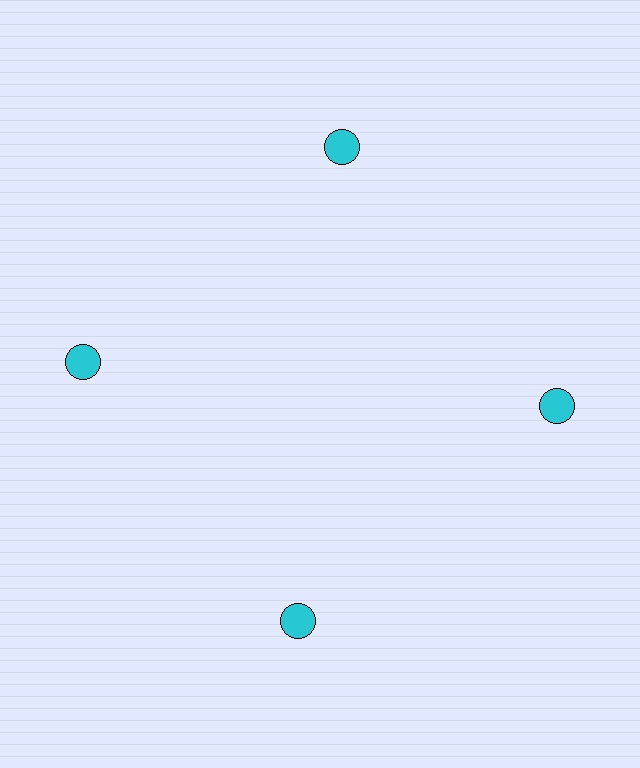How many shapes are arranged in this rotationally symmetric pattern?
There are 4 shapes, arranged in 4 groups of 1.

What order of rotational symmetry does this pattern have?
This pattern has 4-fold rotational symmetry.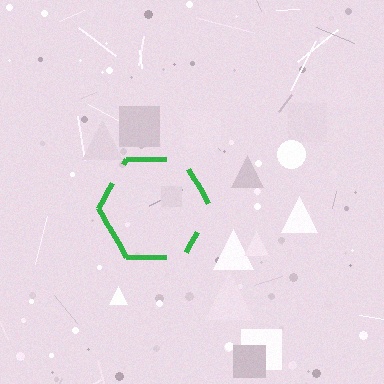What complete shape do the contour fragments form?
The contour fragments form a hexagon.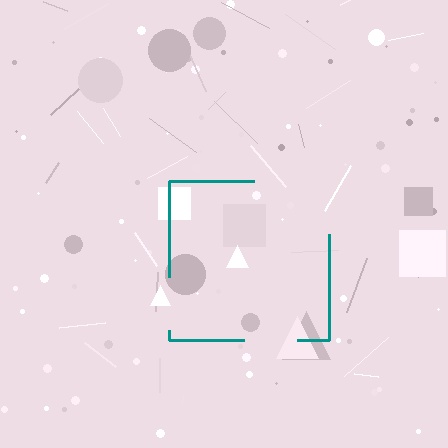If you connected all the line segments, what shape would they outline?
They would outline a square.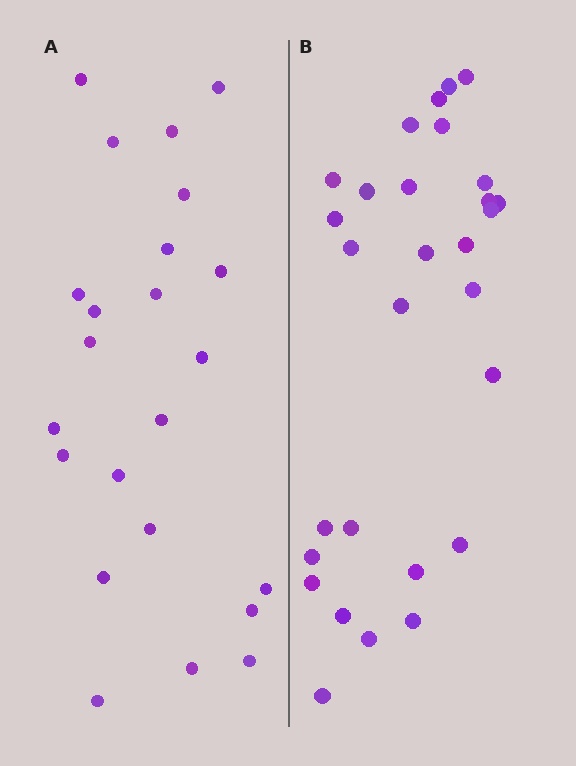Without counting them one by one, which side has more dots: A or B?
Region B (the right region) has more dots.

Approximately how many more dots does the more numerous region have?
Region B has about 6 more dots than region A.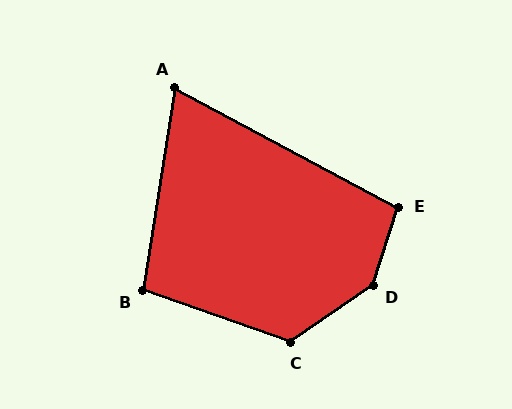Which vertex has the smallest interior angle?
A, at approximately 71 degrees.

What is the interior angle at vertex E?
Approximately 100 degrees (obtuse).